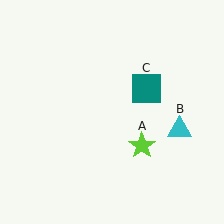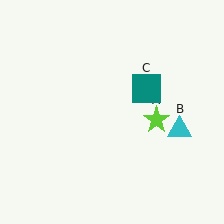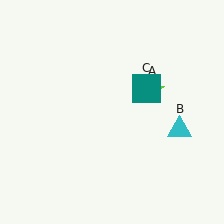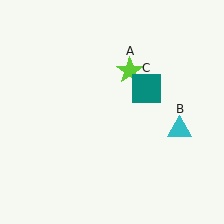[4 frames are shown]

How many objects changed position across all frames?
1 object changed position: lime star (object A).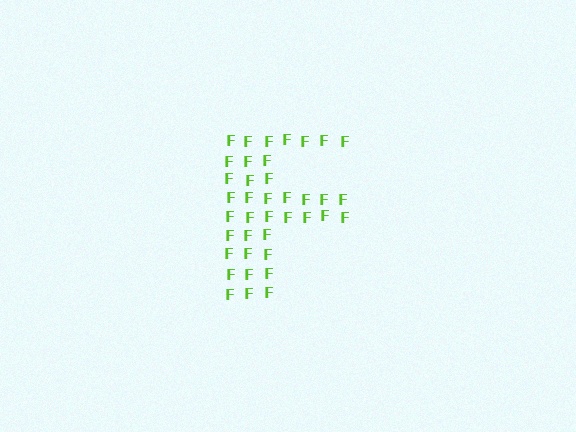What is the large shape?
The large shape is the letter F.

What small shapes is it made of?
It is made of small letter F's.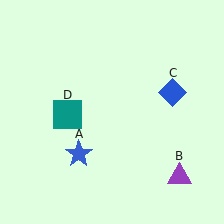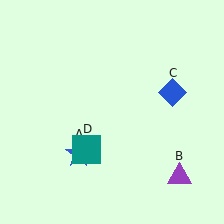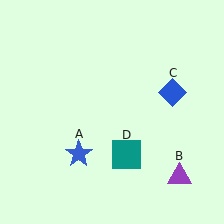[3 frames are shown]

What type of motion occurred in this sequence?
The teal square (object D) rotated counterclockwise around the center of the scene.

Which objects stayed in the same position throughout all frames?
Blue star (object A) and purple triangle (object B) and blue diamond (object C) remained stationary.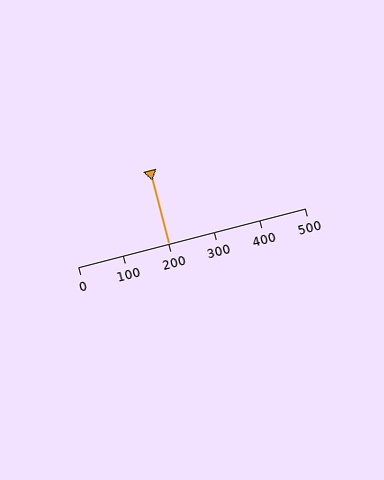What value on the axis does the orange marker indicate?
The marker indicates approximately 200.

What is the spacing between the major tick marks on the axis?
The major ticks are spaced 100 apart.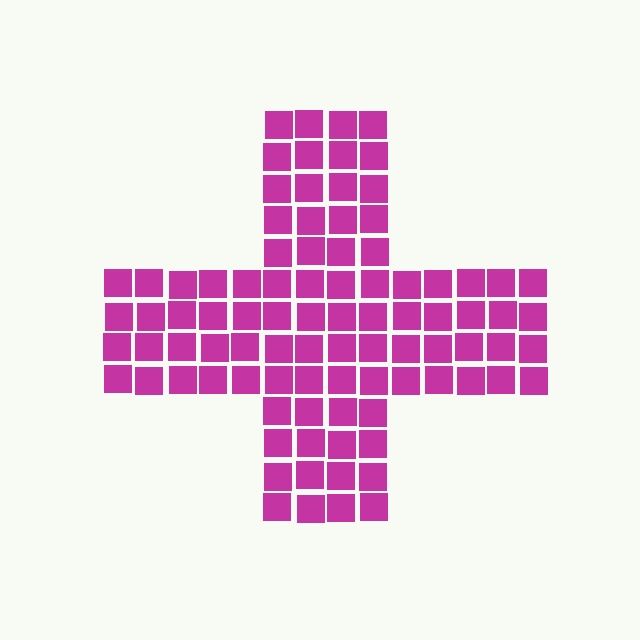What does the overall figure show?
The overall figure shows a cross.